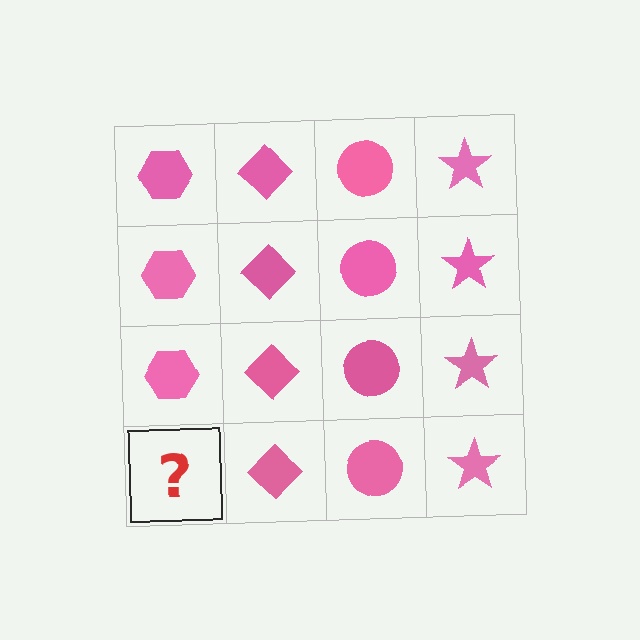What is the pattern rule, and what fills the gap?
The rule is that each column has a consistent shape. The gap should be filled with a pink hexagon.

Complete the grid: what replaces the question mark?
The question mark should be replaced with a pink hexagon.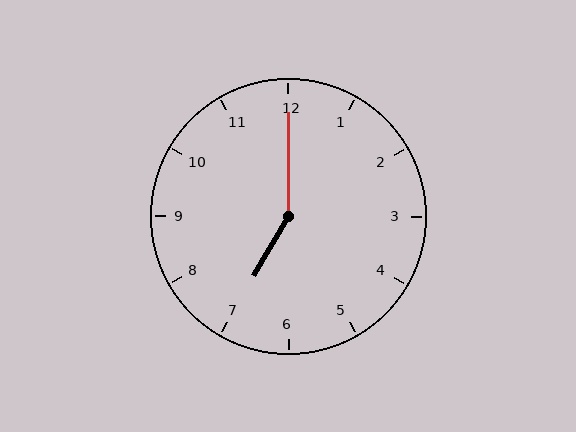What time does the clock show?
7:00.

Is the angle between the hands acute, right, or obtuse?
It is obtuse.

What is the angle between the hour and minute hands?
Approximately 150 degrees.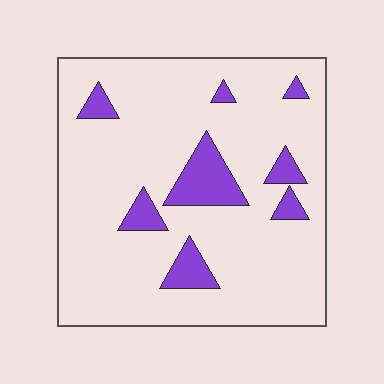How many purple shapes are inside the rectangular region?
8.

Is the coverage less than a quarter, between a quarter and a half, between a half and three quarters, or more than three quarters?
Less than a quarter.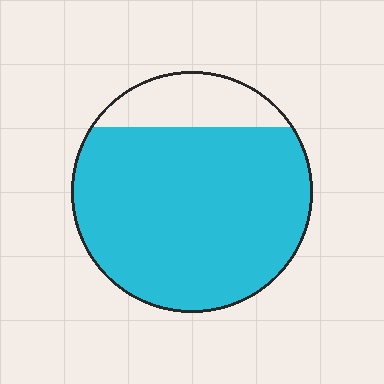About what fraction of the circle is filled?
About five sixths (5/6).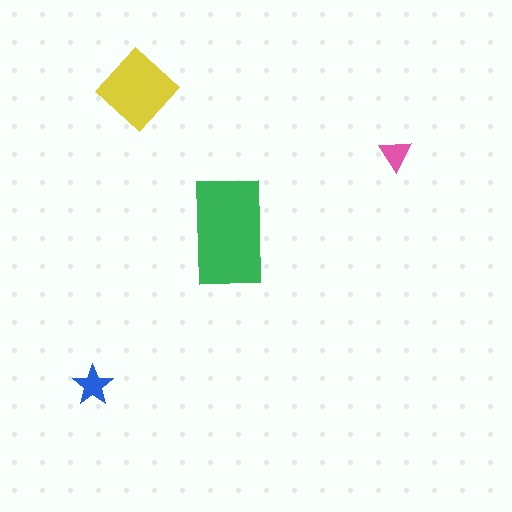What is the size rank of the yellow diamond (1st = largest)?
2nd.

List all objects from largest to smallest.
The green rectangle, the yellow diamond, the blue star, the pink triangle.